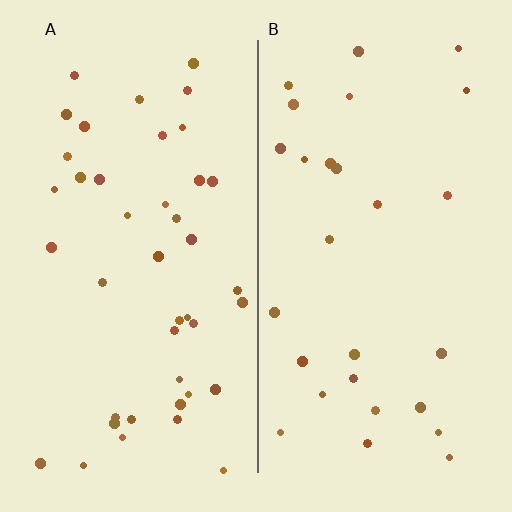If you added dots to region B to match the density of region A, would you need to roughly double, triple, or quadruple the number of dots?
Approximately double.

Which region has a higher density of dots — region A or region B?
A (the left).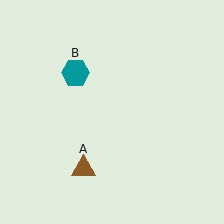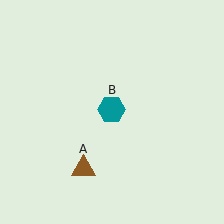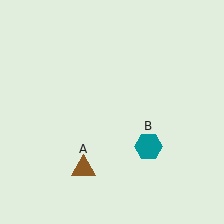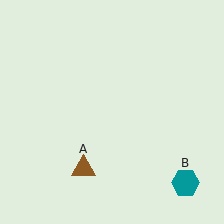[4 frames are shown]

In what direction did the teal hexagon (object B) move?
The teal hexagon (object B) moved down and to the right.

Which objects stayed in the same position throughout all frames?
Brown triangle (object A) remained stationary.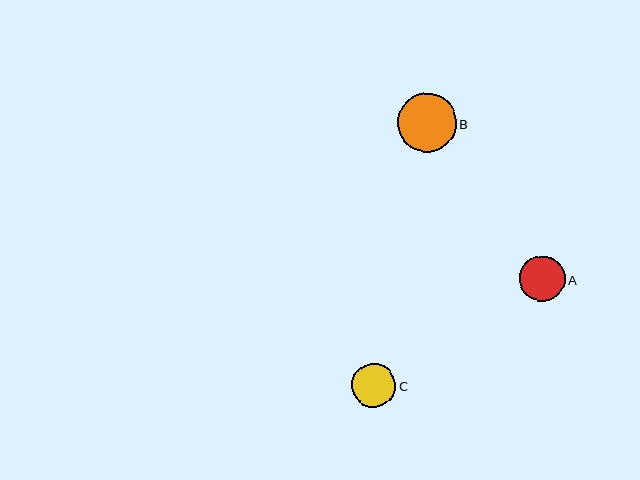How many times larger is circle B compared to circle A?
Circle B is approximately 1.3 times the size of circle A.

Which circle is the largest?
Circle B is the largest with a size of approximately 59 pixels.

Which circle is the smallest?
Circle C is the smallest with a size of approximately 44 pixels.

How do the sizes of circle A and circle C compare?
Circle A and circle C are approximately the same size.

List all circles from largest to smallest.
From largest to smallest: B, A, C.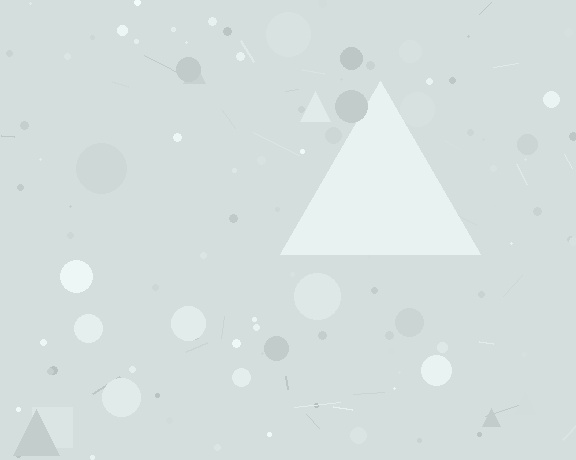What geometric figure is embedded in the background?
A triangle is embedded in the background.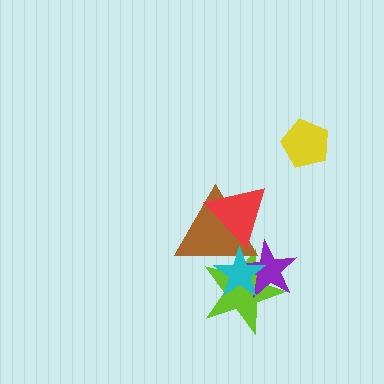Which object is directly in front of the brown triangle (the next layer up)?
The red triangle is directly in front of the brown triangle.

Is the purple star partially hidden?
Yes, it is partially covered by another shape.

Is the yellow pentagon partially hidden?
No, no other shape covers it.